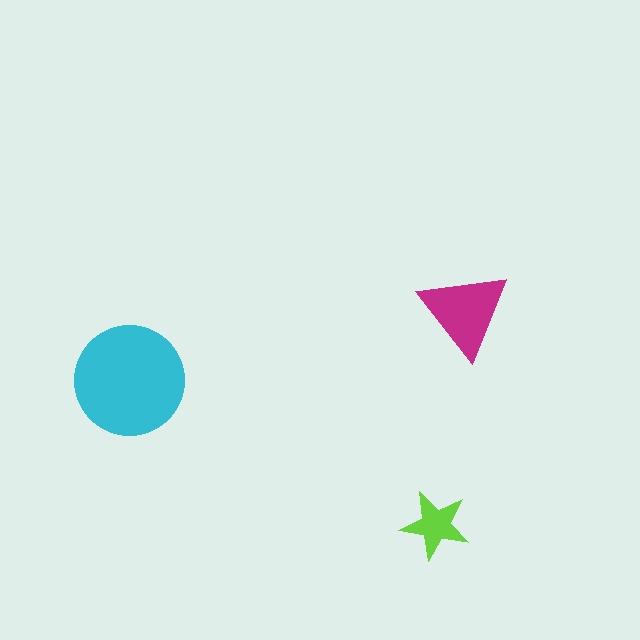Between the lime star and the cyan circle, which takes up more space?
The cyan circle.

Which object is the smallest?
The lime star.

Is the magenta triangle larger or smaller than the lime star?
Larger.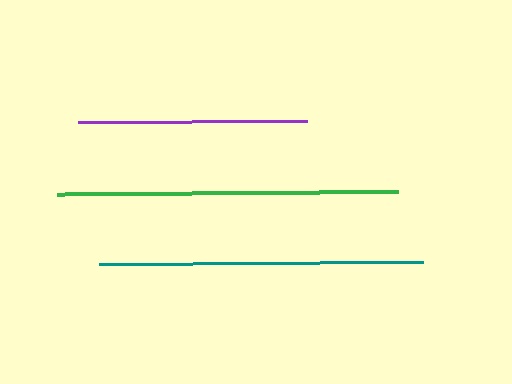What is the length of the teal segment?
The teal segment is approximately 323 pixels long.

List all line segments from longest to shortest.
From longest to shortest: green, teal, purple.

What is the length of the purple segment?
The purple segment is approximately 229 pixels long.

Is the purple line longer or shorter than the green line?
The green line is longer than the purple line.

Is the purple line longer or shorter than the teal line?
The teal line is longer than the purple line.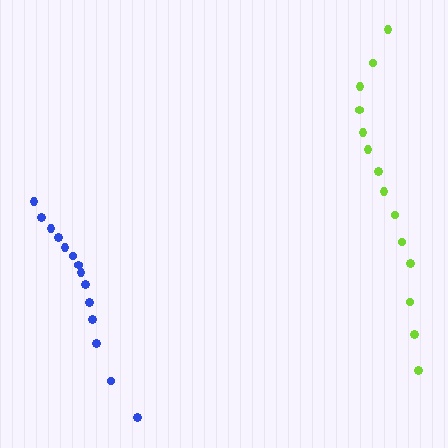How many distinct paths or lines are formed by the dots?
There are 2 distinct paths.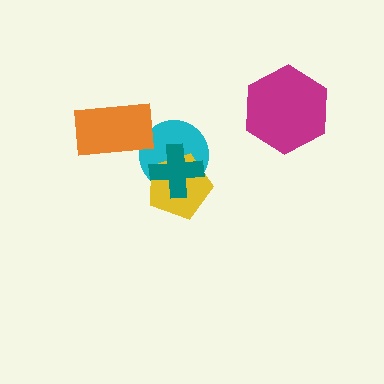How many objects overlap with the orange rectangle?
1 object overlaps with the orange rectangle.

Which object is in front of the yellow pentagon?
The teal cross is in front of the yellow pentagon.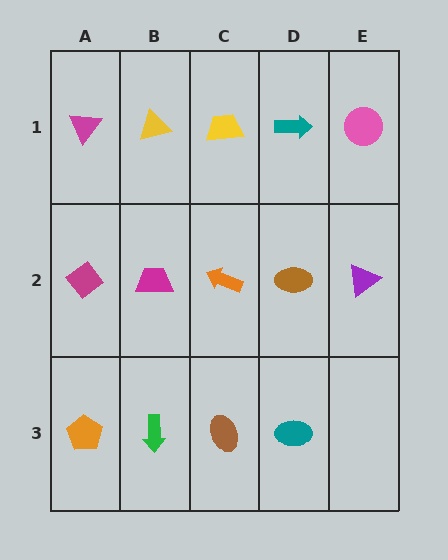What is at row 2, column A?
A magenta diamond.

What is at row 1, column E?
A pink circle.